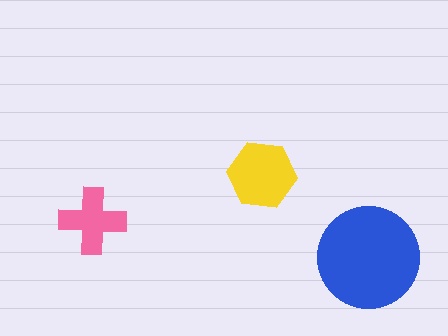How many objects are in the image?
There are 3 objects in the image.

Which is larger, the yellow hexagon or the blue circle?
The blue circle.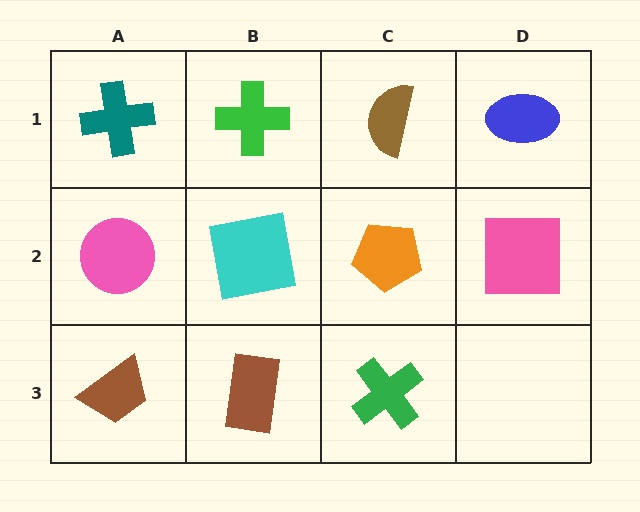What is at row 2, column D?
A pink square.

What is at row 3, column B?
A brown rectangle.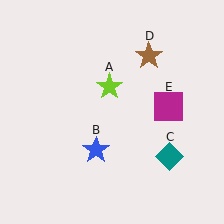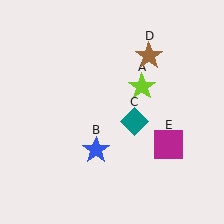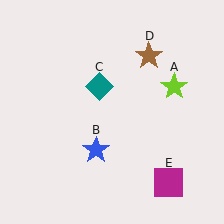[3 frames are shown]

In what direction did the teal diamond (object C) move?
The teal diamond (object C) moved up and to the left.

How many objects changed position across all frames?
3 objects changed position: lime star (object A), teal diamond (object C), magenta square (object E).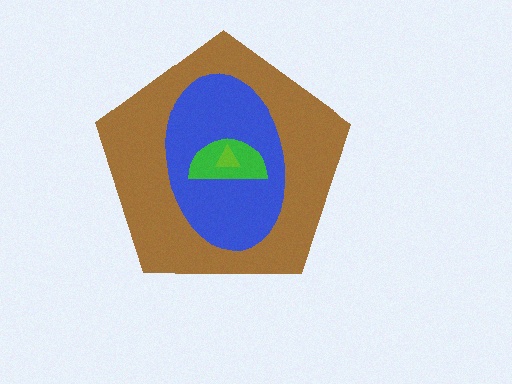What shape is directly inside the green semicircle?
The lime triangle.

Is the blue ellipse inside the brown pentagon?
Yes.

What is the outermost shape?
The brown pentagon.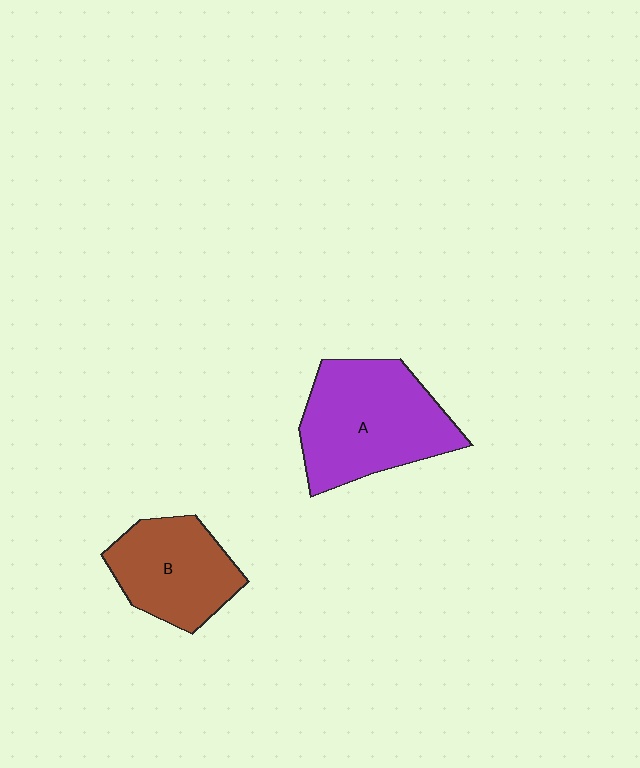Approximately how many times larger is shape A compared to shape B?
Approximately 1.4 times.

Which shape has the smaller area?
Shape B (brown).